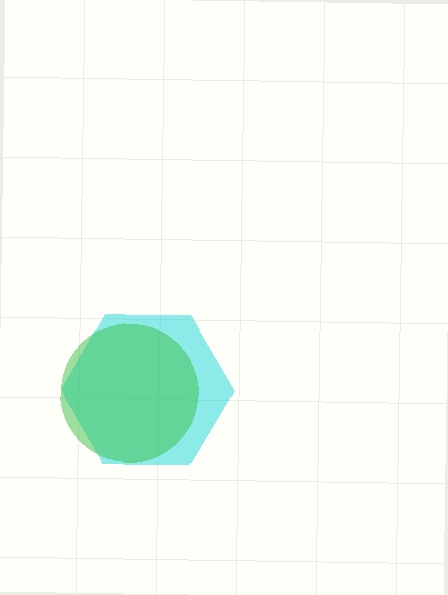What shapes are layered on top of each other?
The layered shapes are: a cyan hexagon, a green circle.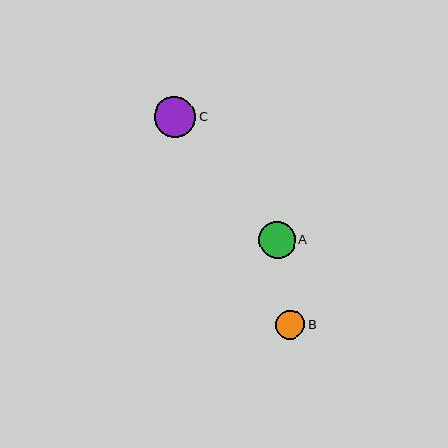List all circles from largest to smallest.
From largest to smallest: C, A, B.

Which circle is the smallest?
Circle B is the smallest with a size of approximately 29 pixels.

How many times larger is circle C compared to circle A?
Circle C is approximately 1.1 times the size of circle A.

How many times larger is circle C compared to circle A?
Circle C is approximately 1.1 times the size of circle A.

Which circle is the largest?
Circle C is the largest with a size of approximately 41 pixels.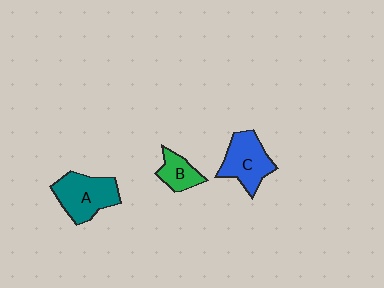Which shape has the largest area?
Shape A (teal).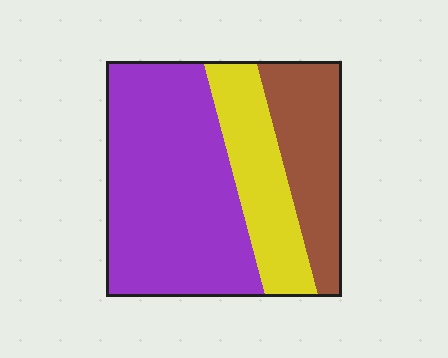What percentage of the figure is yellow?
Yellow takes up about one fifth (1/5) of the figure.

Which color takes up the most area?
Purple, at roughly 55%.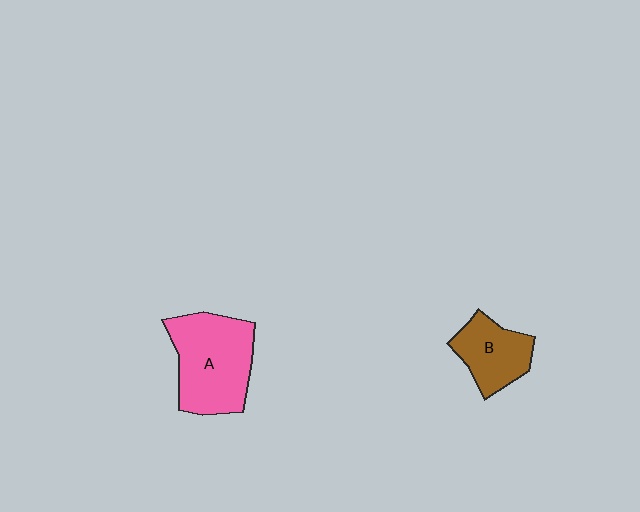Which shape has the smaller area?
Shape B (brown).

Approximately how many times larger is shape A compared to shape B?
Approximately 1.7 times.